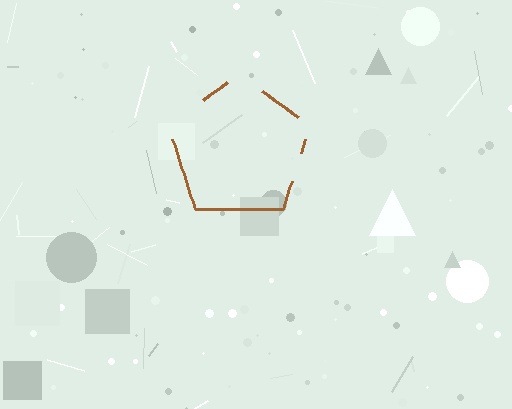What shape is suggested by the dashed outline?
The dashed outline suggests a pentagon.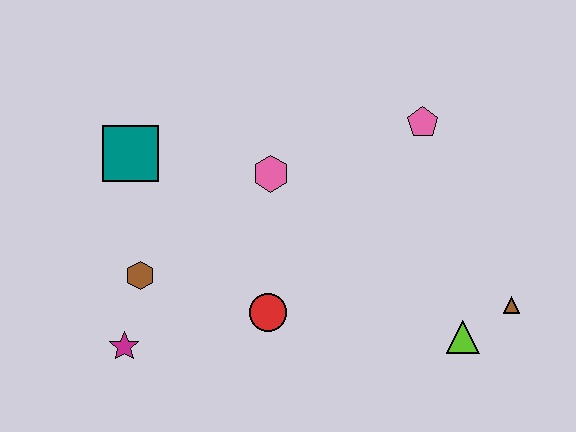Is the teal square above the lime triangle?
Yes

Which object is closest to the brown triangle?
The lime triangle is closest to the brown triangle.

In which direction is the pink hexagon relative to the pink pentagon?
The pink hexagon is to the left of the pink pentagon.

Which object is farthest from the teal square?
The brown triangle is farthest from the teal square.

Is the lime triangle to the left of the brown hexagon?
No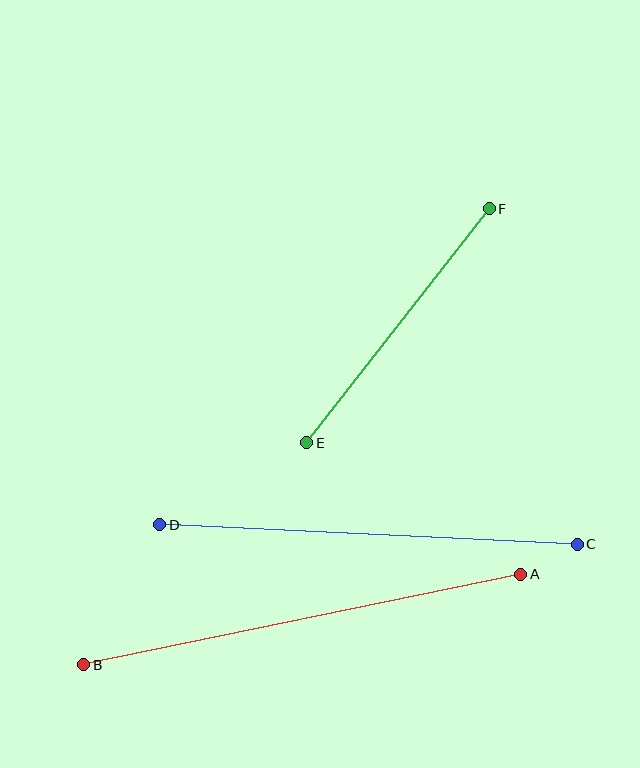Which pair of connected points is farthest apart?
Points A and B are farthest apart.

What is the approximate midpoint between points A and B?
The midpoint is at approximately (302, 620) pixels.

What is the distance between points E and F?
The distance is approximately 297 pixels.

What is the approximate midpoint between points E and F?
The midpoint is at approximately (398, 326) pixels.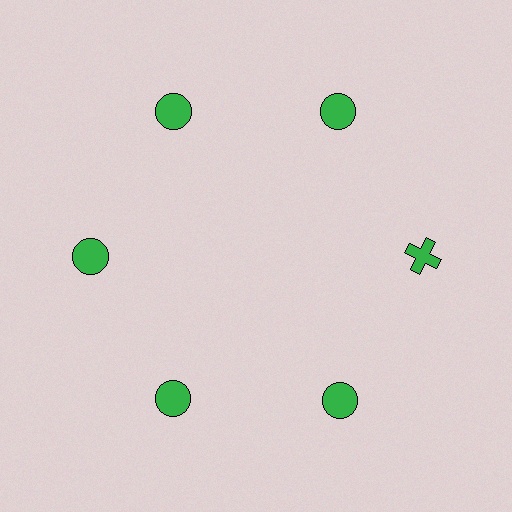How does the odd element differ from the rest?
It has a different shape: cross instead of circle.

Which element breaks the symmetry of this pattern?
The green cross at roughly the 3 o'clock position breaks the symmetry. All other shapes are green circles.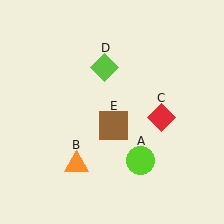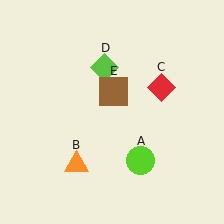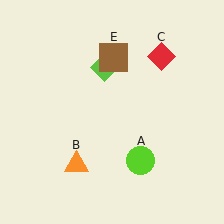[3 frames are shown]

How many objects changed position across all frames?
2 objects changed position: red diamond (object C), brown square (object E).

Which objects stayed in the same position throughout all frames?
Lime circle (object A) and orange triangle (object B) and lime diamond (object D) remained stationary.